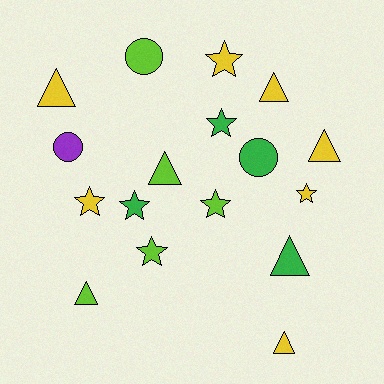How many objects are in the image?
There are 17 objects.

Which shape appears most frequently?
Triangle, with 7 objects.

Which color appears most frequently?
Yellow, with 7 objects.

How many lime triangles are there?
There are 2 lime triangles.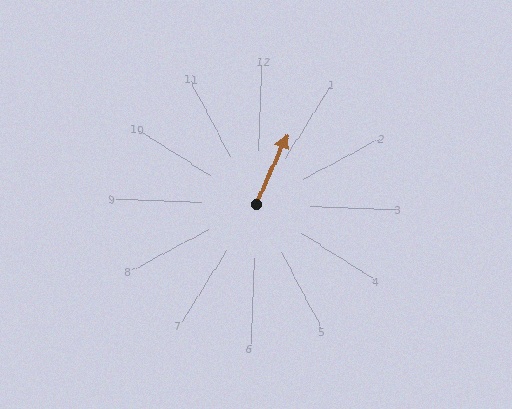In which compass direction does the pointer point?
North.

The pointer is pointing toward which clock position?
Roughly 1 o'clock.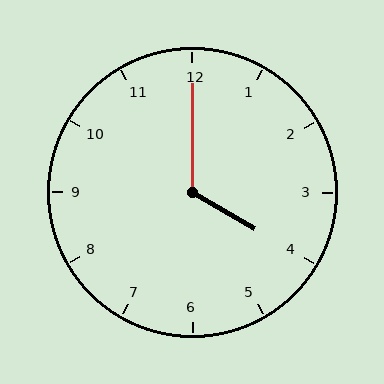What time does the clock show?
4:00.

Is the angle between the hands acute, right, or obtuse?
It is obtuse.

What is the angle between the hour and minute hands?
Approximately 120 degrees.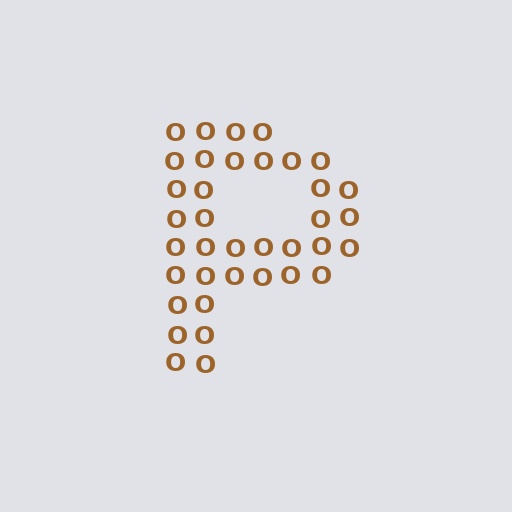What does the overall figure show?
The overall figure shows the letter P.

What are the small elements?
The small elements are letter O's.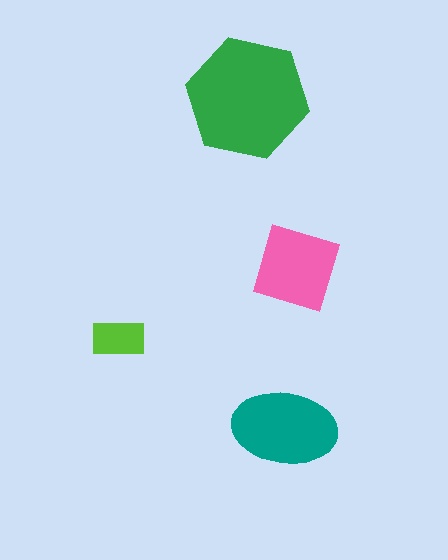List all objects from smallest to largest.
The lime rectangle, the pink square, the teal ellipse, the green hexagon.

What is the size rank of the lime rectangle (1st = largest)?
4th.